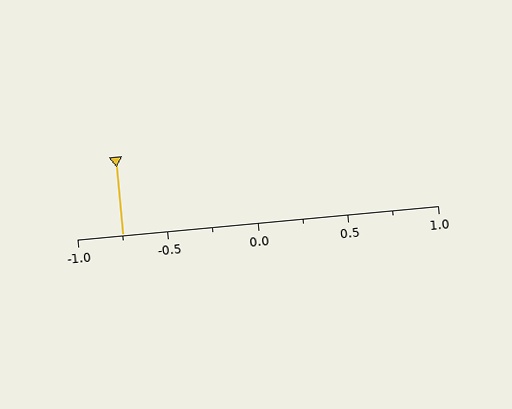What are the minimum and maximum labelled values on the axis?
The axis runs from -1.0 to 1.0.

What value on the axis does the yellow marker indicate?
The marker indicates approximately -0.75.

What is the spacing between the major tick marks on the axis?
The major ticks are spaced 0.5 apart.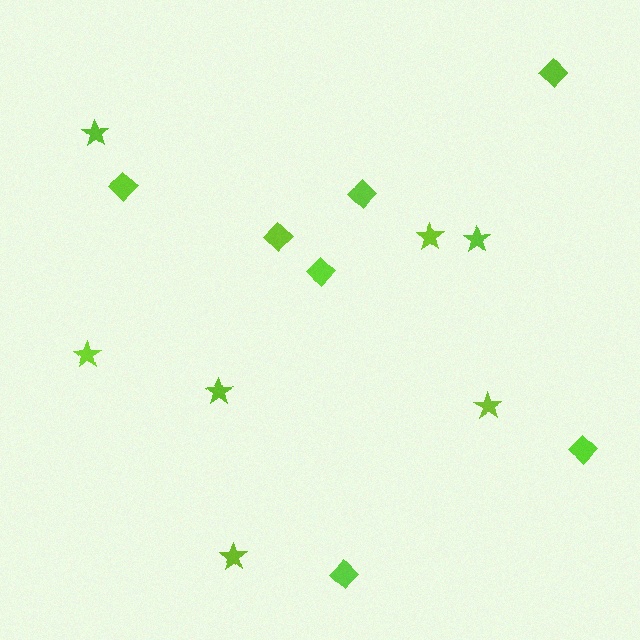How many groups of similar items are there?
There are 2 groups: one group of stars (7) and one group of diamonds (7).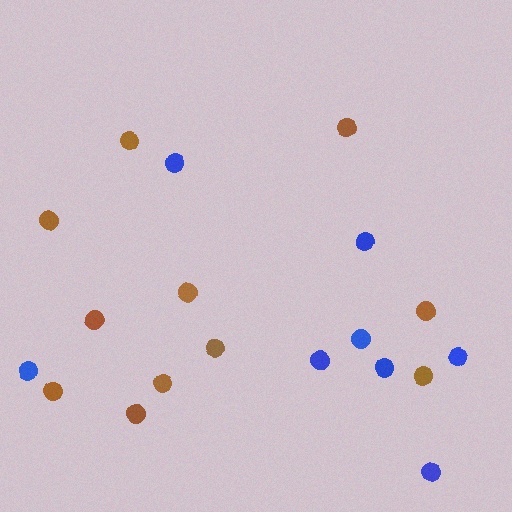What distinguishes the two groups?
There are 2 groups: one group of brown circles (11) and one group of blue circles (8).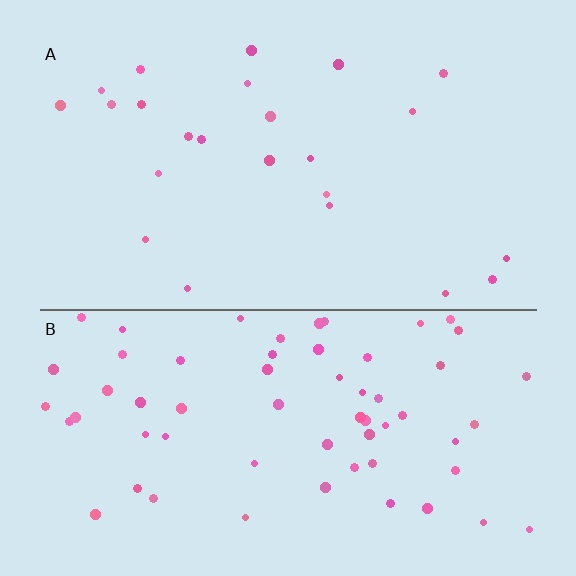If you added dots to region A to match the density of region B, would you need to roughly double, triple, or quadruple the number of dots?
Approximately triple.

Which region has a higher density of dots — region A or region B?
B (the bottom).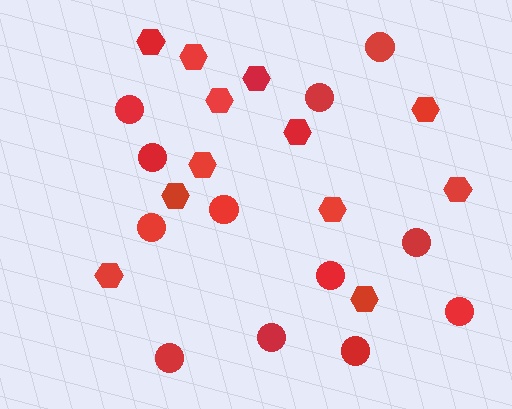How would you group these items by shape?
There are 2 groups: one group of circles (12) and one group of hexagons (12).